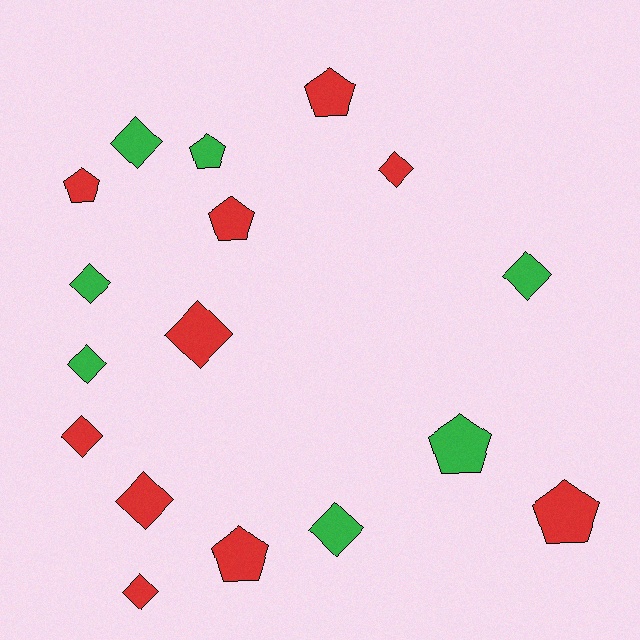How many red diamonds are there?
There are 5 red diamonds.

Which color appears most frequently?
Red, with 10 objects.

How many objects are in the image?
There are 17 objects.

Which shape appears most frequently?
Diamond, with 10 objects.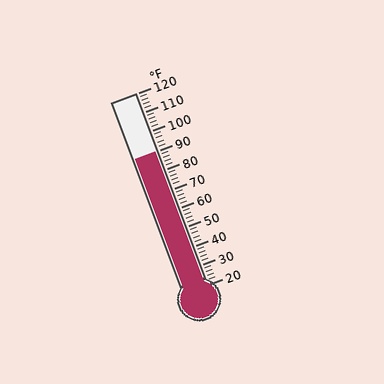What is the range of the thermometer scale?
The thermometer scale ranges from 20°F to 120°F.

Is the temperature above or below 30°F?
The temperature is above 30°F.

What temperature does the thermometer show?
The thermometer shows approximately 90°F.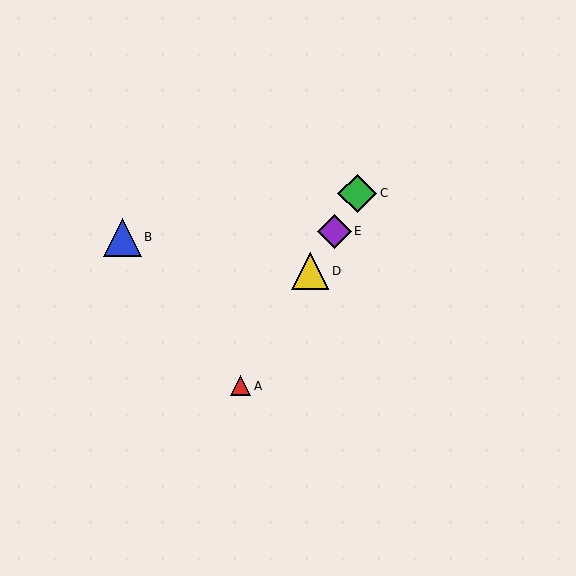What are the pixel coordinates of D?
Object D is at (310, 271).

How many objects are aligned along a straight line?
4 objects (A, C, D, E) are aligned along a straight line.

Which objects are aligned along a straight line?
Objects A, C, D, E are aligned along a straight line.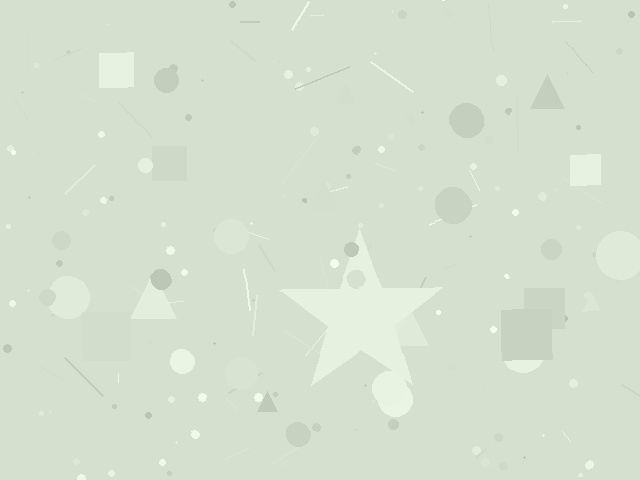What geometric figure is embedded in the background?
A star is embedded in the background.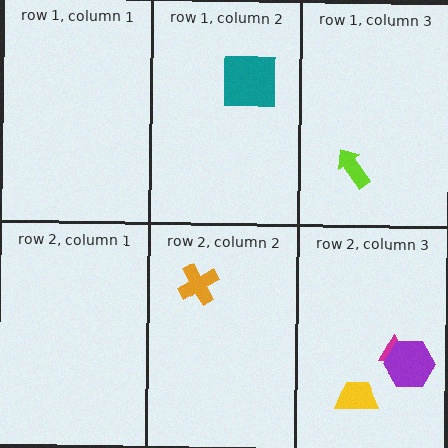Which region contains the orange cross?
The row 2, column 2 region.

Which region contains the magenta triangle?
The row 2, column 3 region.